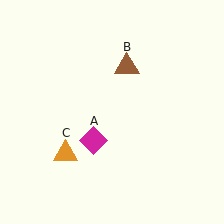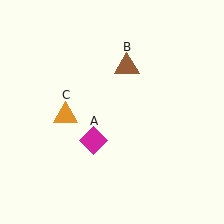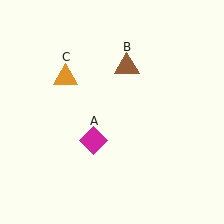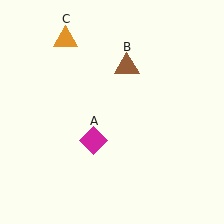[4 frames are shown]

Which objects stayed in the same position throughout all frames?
Magenta diamond (object A) and brown triangle (object B) remained stationary.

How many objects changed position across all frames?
1 object changed position: orange triangle (object C).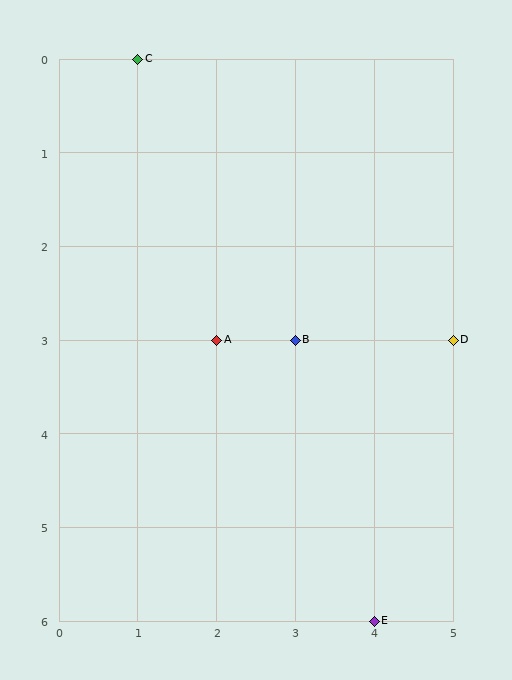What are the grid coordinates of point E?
Point E is at grid coordinates (4, 6).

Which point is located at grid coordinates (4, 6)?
Point E is at (4, 6).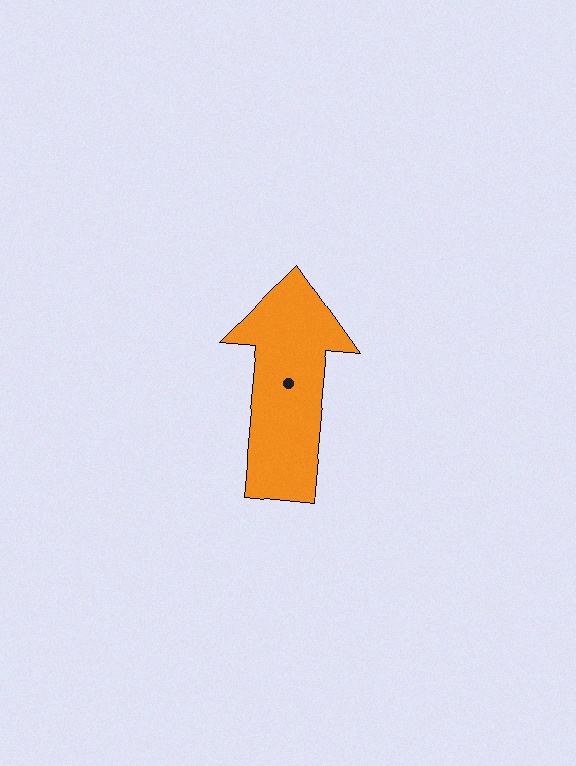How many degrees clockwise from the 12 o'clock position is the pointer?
Approximately 5 degrees.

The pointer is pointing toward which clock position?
Roughly 12 o'clock.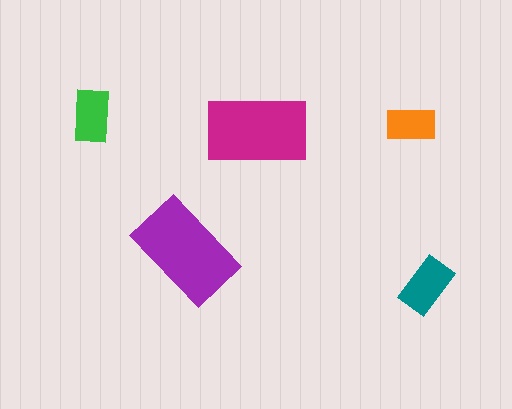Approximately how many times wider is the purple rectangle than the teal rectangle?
About 2 times wider.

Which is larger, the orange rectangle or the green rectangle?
The green one.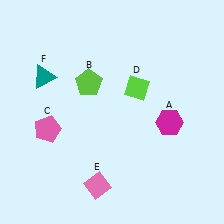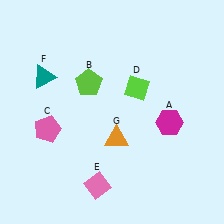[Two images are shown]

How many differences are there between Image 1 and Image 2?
There is 1 difference between the two images.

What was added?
An orange triangle (G) was added in Image 2.